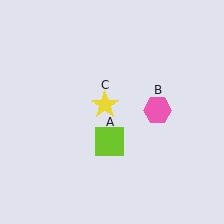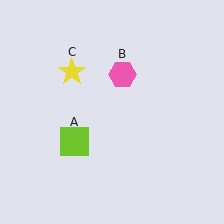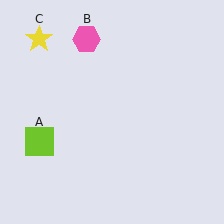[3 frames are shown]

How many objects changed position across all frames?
3 objects changed position: lime square (object A), pink hexagon (object B), yellow star (object C).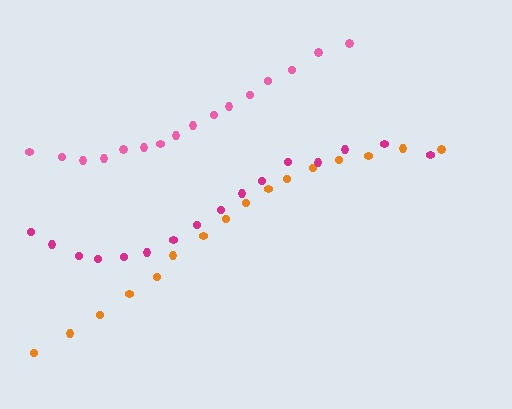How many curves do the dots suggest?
There are 3 distinct paths.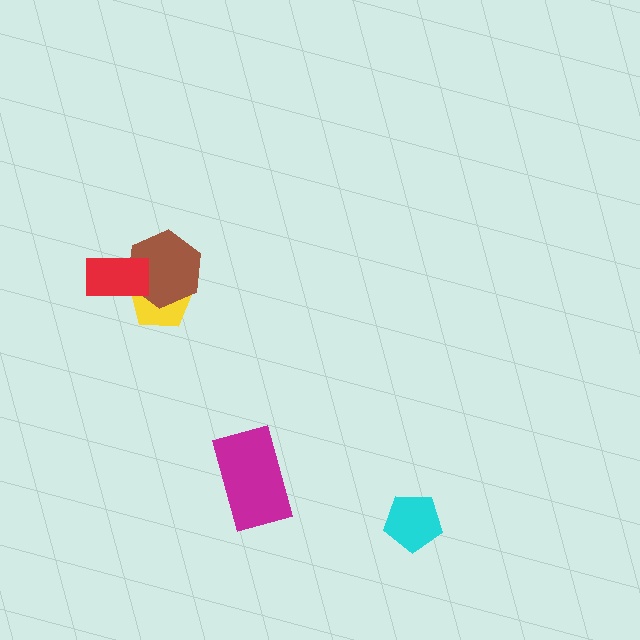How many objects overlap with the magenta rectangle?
0 objects overlap with the magenta rectangle.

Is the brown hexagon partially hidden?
Yes, it is partially covered by another shape.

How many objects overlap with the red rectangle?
2 objects overlap with the red rectangle.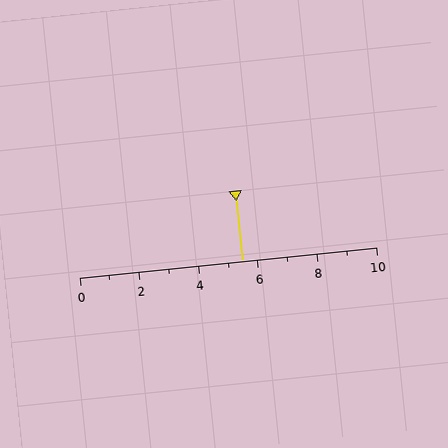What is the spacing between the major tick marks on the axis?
The major ticks are spaced 2 apart.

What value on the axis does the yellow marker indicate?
The marker indicates approximately 5.5.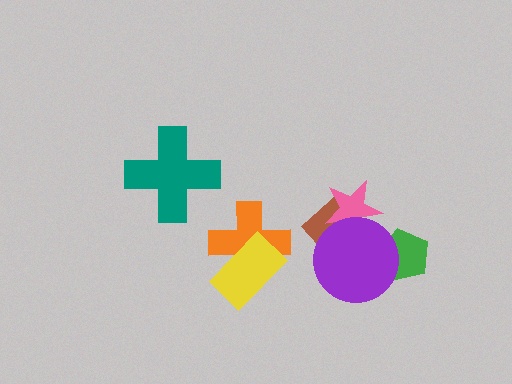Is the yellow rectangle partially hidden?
No, no other shape covers it.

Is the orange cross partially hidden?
Yes, it is partially covered by another shape.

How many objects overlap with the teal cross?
0 objects overlap with the teal cross.